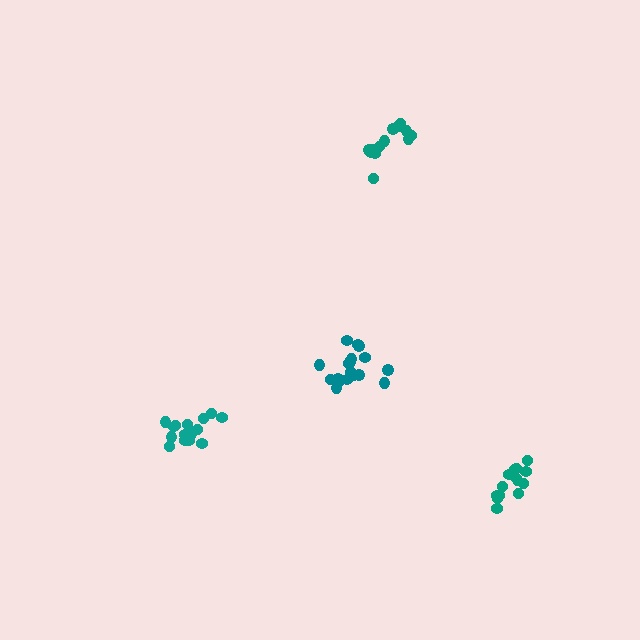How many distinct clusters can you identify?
There are 4 distinct clusters.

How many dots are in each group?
Group 1: 15 dots, Group 2: 18 dots, Group 3: 13 dots, Group 4: 14 dots (60 total).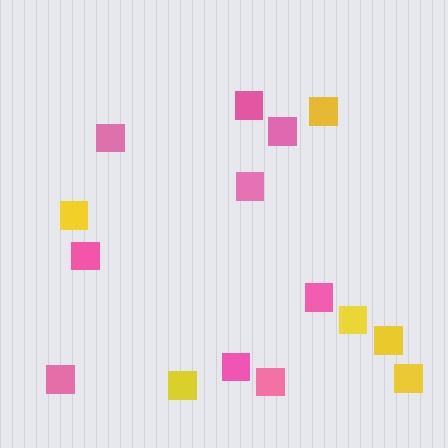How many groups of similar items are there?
There are 2 groups: one group of pink squares (9) and one group of yellow squares (6).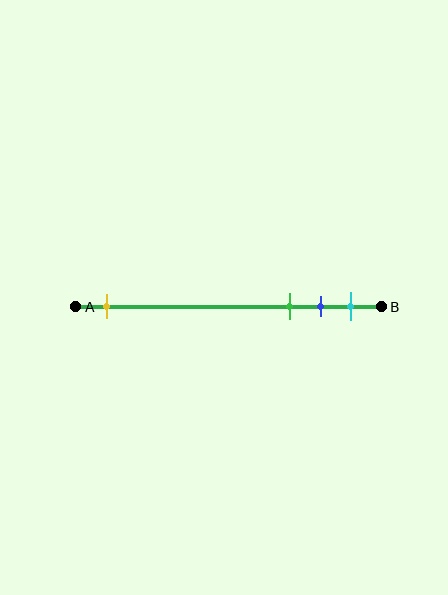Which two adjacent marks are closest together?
The blue and cyan marks are the closest adjacent pair.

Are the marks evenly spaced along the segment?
No, the marks are not evenly spaced.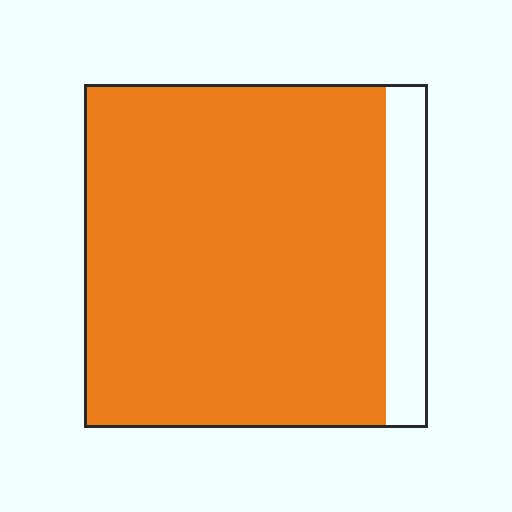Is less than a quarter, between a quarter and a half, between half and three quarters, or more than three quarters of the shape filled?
More than three quarters.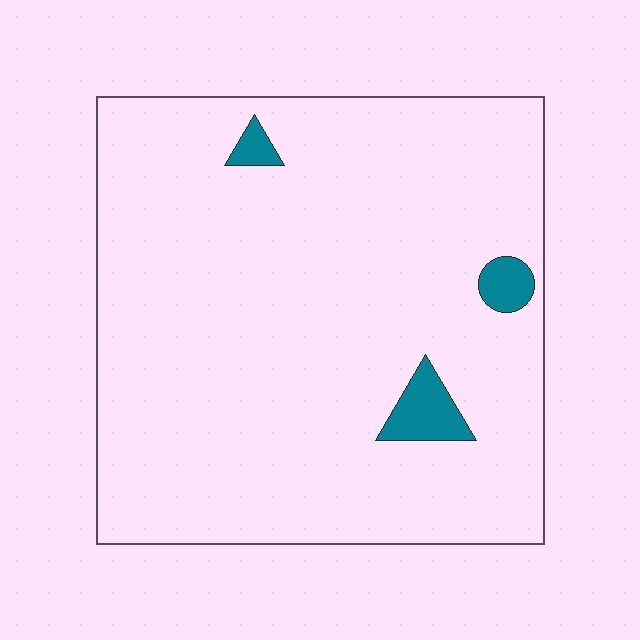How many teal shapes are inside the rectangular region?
3.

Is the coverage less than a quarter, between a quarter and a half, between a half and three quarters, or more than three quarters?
Less than a quarter.